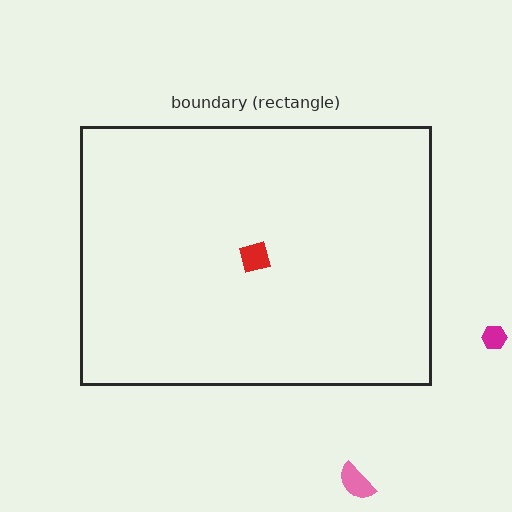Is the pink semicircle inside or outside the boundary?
Outside.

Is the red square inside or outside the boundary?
Inside.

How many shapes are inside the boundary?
1 inside, 2 outside.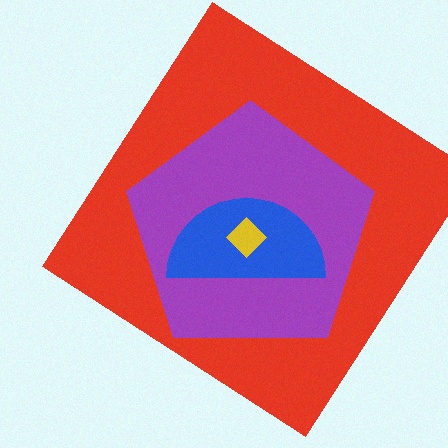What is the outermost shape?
The red diamond.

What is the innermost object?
The yellow diamond.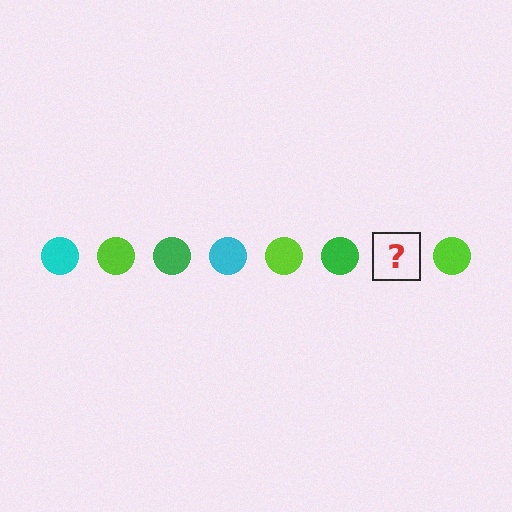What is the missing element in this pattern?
The missing element is a cyan circle.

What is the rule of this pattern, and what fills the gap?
The rule is that the pattern cycles through cyan, lime, green circles. The gap should be filled with a cyan circle.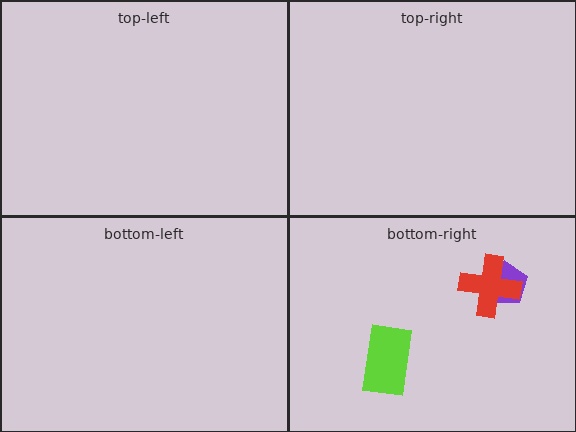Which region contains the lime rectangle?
The bottom-right region.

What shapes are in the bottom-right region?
The purple pentagon, the red cross, the lime rectangle.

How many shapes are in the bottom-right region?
3.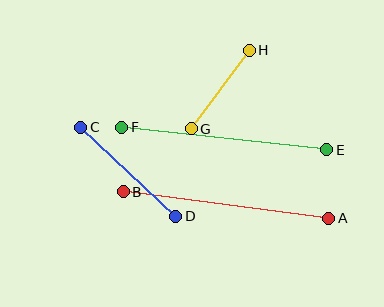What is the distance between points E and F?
The distance is approximately 206 pixels.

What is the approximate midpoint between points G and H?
The midpoint is at approximately (220, 89) pixels.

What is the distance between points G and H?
The distance is approximately 97 pixels.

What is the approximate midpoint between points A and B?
The midpoint is at approximately (226, 205) pixels.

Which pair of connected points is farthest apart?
Points A and B are farthest apart.